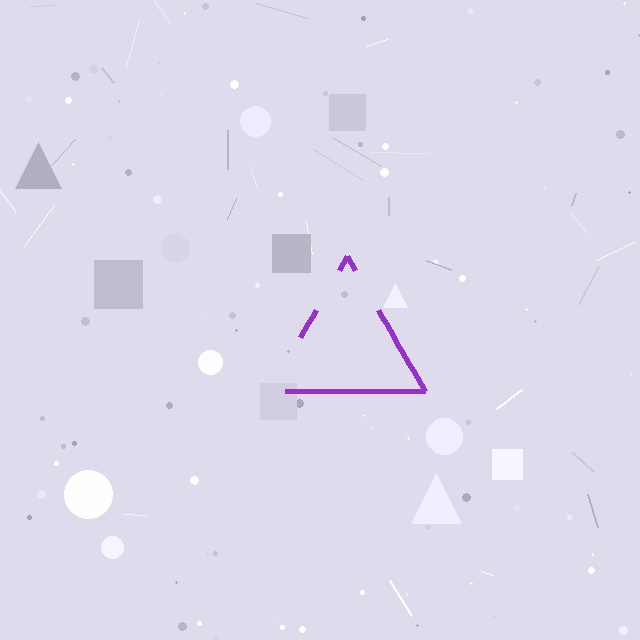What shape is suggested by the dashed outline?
The dashed outline suggests a triangle.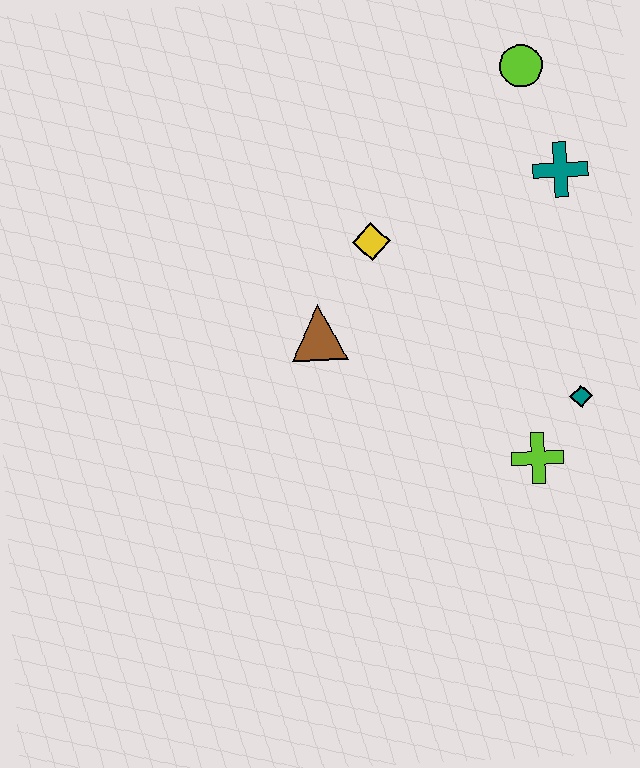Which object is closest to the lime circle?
The teal cross is closest to the lime circle.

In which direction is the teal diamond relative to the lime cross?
The teal diamond is above the lime cross.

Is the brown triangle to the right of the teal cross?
No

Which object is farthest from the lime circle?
The lime cross is farthest from the lime circle.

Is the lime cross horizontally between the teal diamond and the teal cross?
No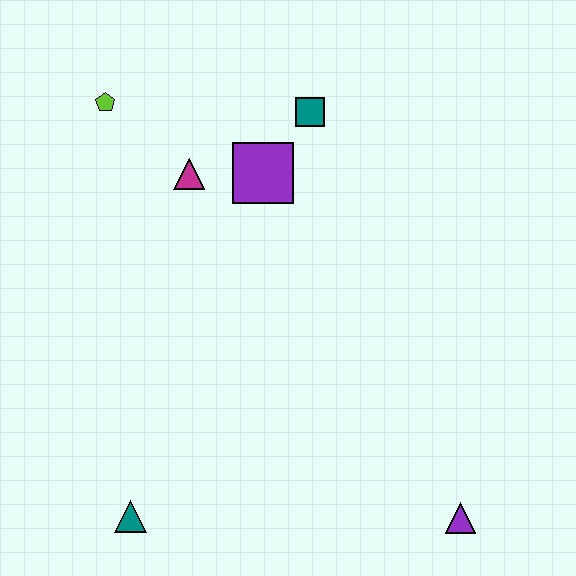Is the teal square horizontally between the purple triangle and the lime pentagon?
Yes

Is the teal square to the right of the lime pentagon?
Yes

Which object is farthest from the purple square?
The purple triangle is farthest from the purple square.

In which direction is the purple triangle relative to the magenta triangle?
The purple triangle is below the magenta triangle.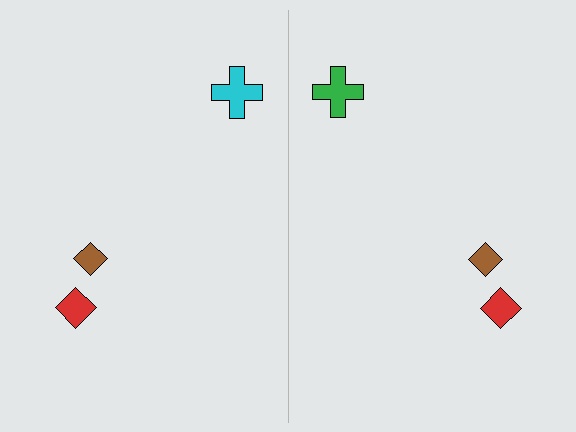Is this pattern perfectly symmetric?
No, the pattern is not perfectly symmetric. The green cross on the right side breaks the symmetry — its mirror counterpart is cyan.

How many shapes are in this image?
There are 6 shapes in this image.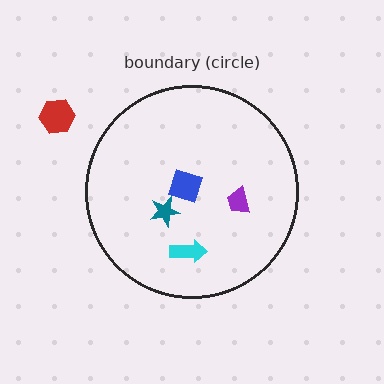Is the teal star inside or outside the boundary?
Inside.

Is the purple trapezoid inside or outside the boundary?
Inside.